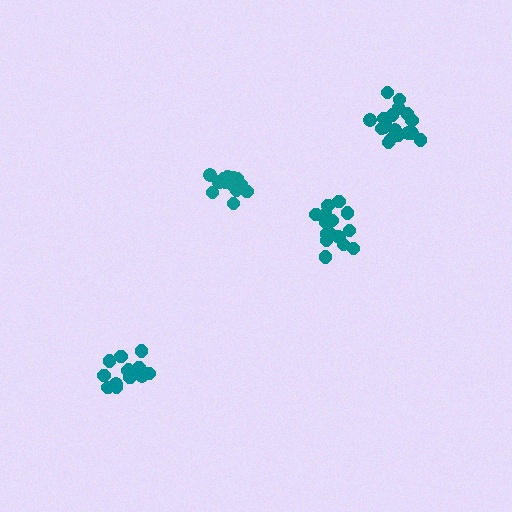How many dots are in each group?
Group 1: 16 dots, Group 2: 15 dots, Group 3: 18 dots, Group 4: 15 dots (64 total).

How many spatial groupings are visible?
There are 4 spatial groupings.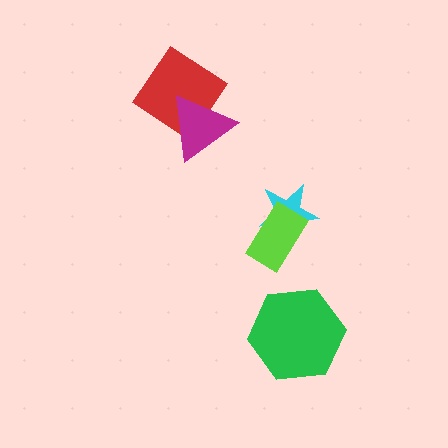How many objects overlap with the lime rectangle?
1 object overlaps with the lime rectangle.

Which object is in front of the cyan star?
The lime rectangle is in front of the cyan star.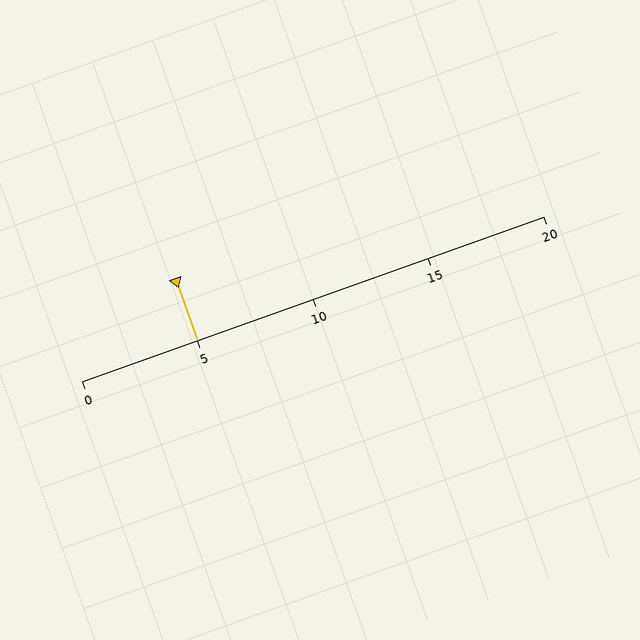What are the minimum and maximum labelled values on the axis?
The axis runs from 0 to 20.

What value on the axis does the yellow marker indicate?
The marker indicates approximately 5.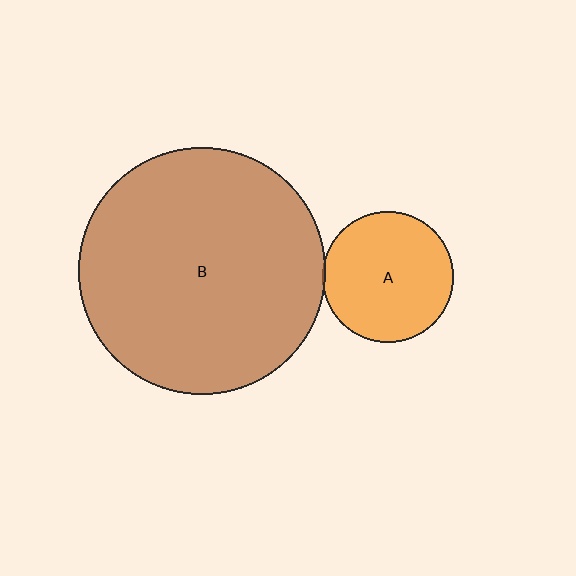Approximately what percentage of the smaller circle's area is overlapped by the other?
Approximately 5%.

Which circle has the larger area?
Circle B (brown).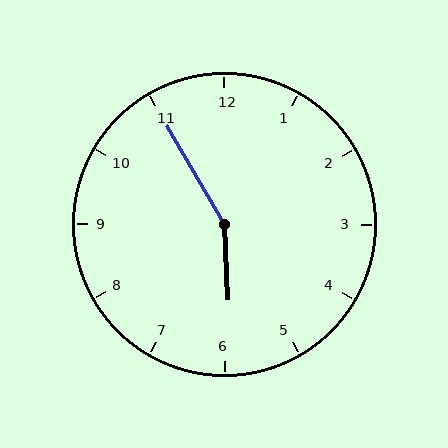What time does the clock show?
5:55.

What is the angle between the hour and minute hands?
Approximately 152 degrees.